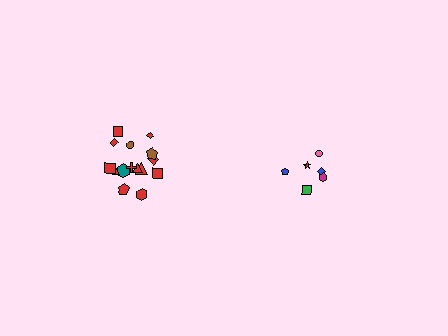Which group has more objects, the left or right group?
The left group.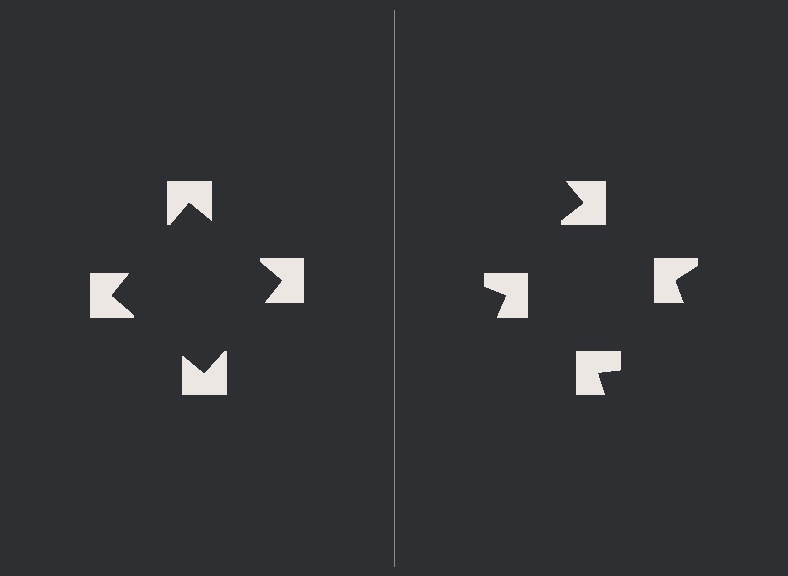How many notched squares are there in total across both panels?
8 — 4 on each side.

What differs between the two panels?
The notched squares are positioned identically on both sides; only the wedge orientations differ. On the left they align to a square; on the right they are misaligned.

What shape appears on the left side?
An illusory square.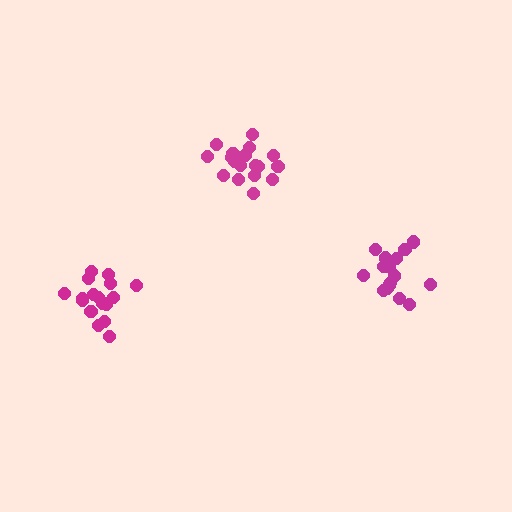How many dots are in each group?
Group 1: 17 dots, Group 2: 18 dots, Group 3: 17 dots (52 total).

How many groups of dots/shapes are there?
There are 3 groups.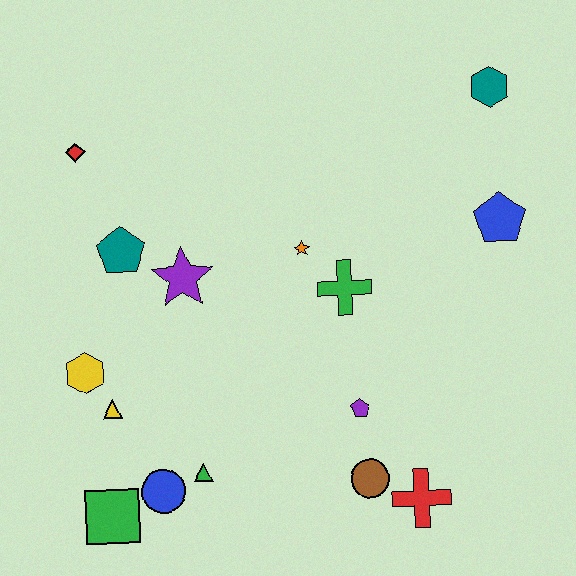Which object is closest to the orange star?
The green cross is closest to the orange star.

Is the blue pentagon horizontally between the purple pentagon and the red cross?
No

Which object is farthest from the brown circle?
The red diamond is farthest from the brown circle.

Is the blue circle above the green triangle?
No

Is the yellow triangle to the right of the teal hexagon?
No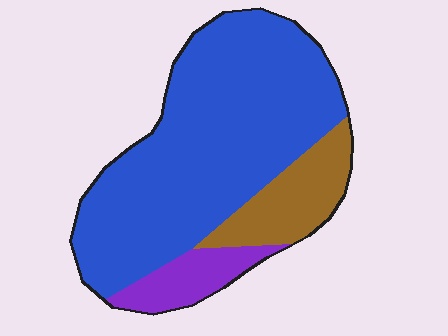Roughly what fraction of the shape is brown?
Brown covers 16% of the shape.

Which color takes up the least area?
Purple, at roughly 10%.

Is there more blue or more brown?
Blue.